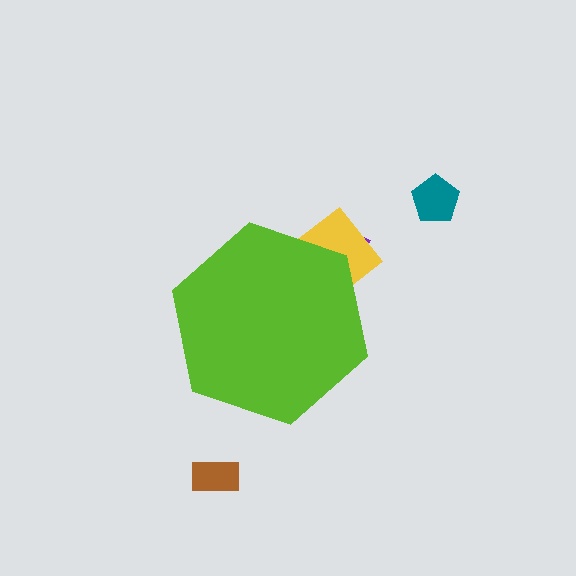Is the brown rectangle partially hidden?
No, the brown rectangle is fully visible.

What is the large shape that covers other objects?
A lime hexagon.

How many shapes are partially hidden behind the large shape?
2 shapes are partially hidden.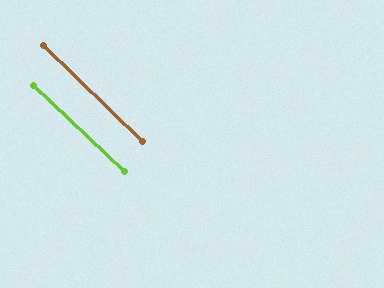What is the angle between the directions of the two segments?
Approximately 0 degrees.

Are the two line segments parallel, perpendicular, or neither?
Parallel — their directions differ by only 0.2°.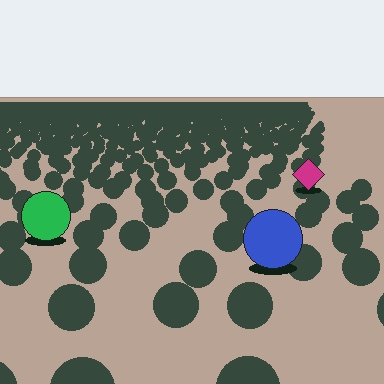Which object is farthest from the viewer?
The magenta diamond is farthest from the viewer. It appears smaller and the ground texture around it is denser.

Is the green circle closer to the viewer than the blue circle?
No. The blue circle is closer — you can tell from the texture gradient: the ground texture is coarser near it.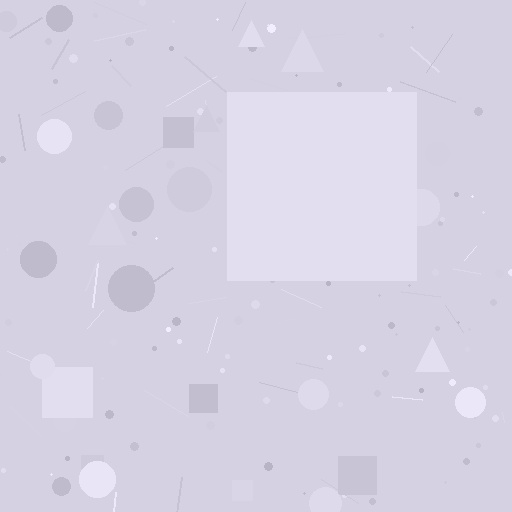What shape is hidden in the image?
A square is hidden in the image.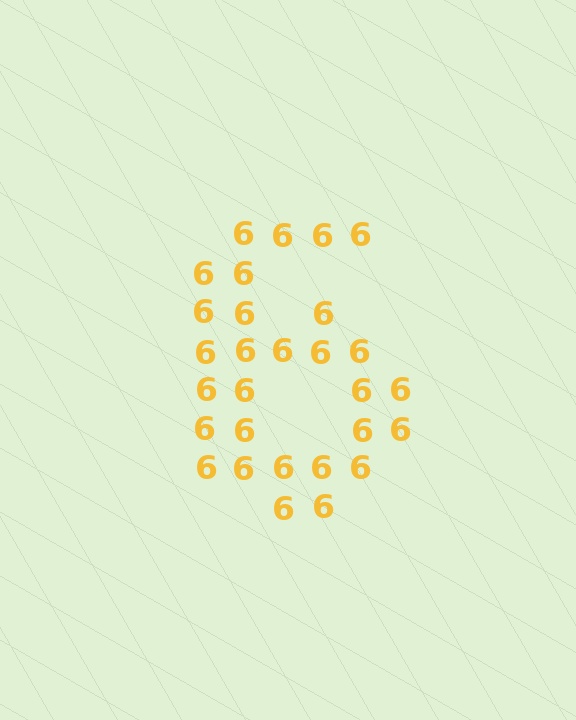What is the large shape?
The large shape is the digit 6.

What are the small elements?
The small elements are digit 6's.